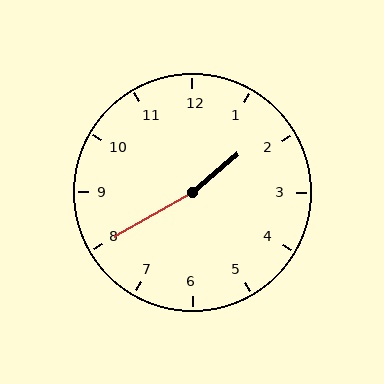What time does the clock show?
1:40.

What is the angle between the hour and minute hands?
Approximately 170 degrees.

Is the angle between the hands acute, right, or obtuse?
It is obtuse.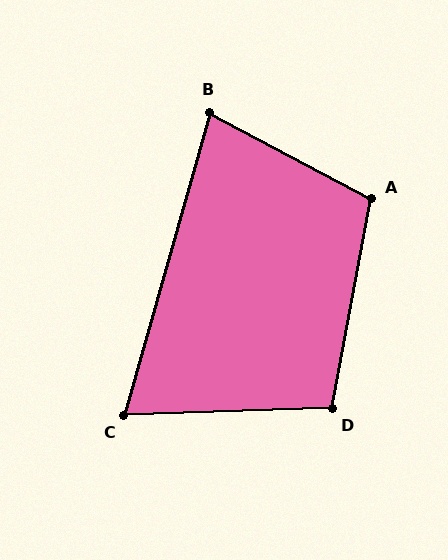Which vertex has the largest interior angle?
A, at approximately 108 degrees.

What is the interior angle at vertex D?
Approximately 102 degrees (obtuse).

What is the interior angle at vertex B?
Approximately 78 degrees (acute).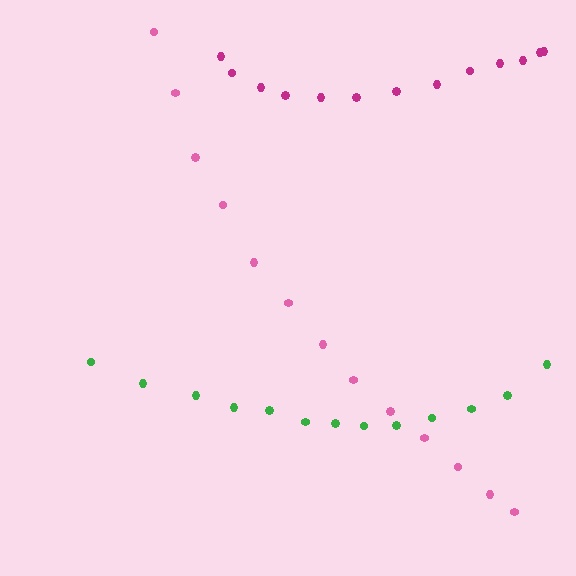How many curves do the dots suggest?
There are 3 distinct paths.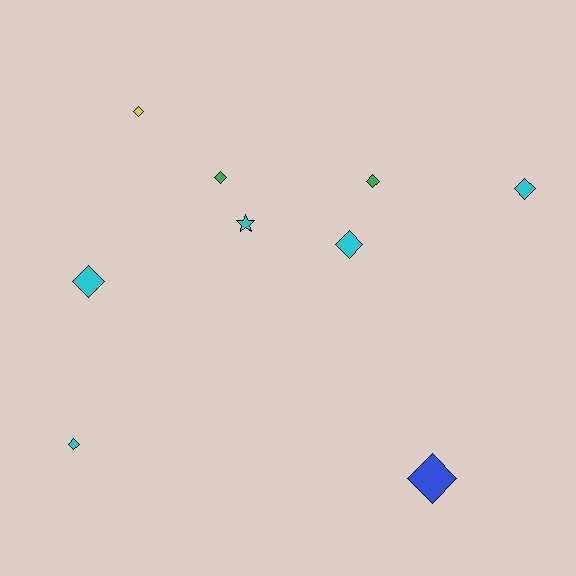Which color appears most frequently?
Cyan, with 5 objects.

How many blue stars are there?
There are no blue stars.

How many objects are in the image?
There are 9 objects.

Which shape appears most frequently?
Diamond, with 8 objects.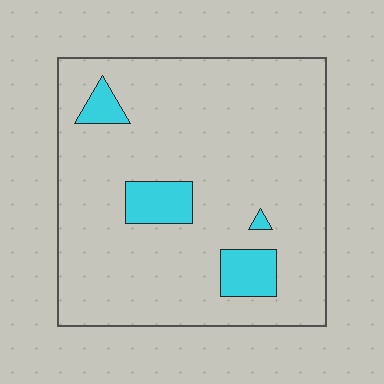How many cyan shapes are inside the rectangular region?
4.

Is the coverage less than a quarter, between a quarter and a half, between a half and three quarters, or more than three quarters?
Less than a quarter.